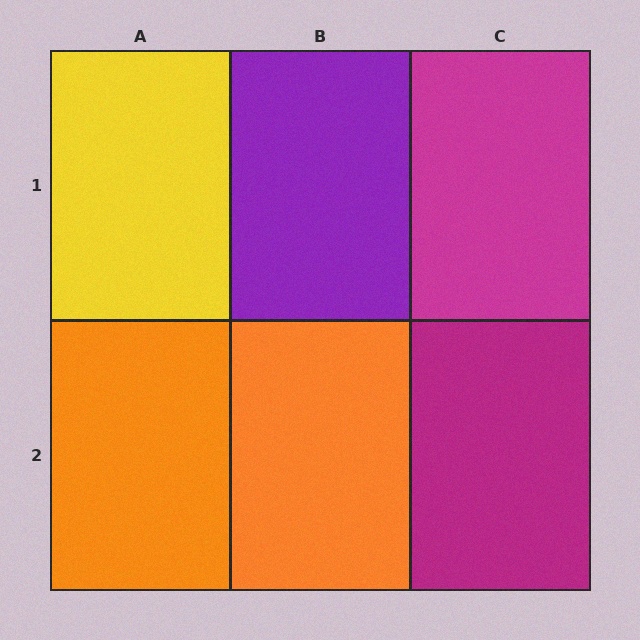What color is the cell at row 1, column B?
Purple.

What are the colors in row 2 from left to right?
Orange, orange, magenta.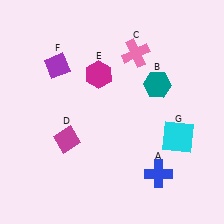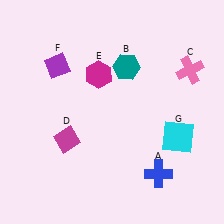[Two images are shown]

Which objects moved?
The objects that moved are: the teal hexagon (B), the pink cross (C).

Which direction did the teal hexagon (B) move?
The teal hexagon (B) moved left.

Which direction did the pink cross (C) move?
The pink cross (C) moved right.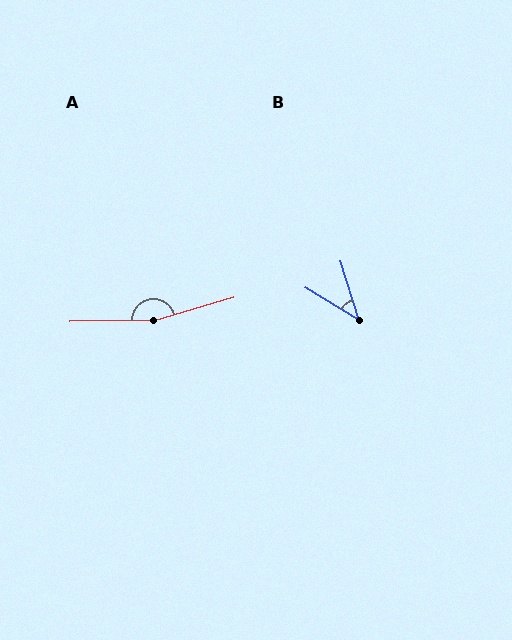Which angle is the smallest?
B, at approximately 42 degrees.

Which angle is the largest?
A, at approximately 165 degrees.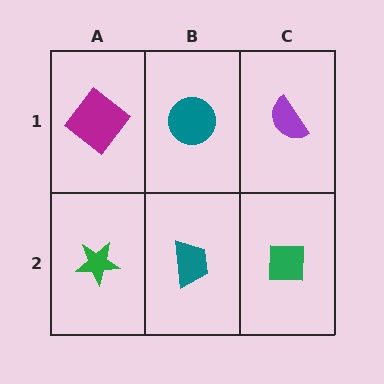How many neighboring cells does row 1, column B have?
3.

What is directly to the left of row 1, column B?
A magenta diamond.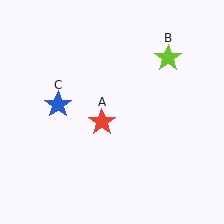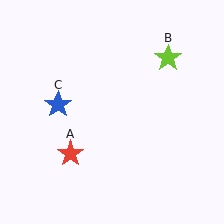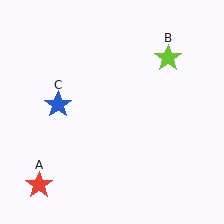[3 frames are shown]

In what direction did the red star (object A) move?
The red star (object A) moved down and to the left.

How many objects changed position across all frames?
1 object changed position: red star (object A).